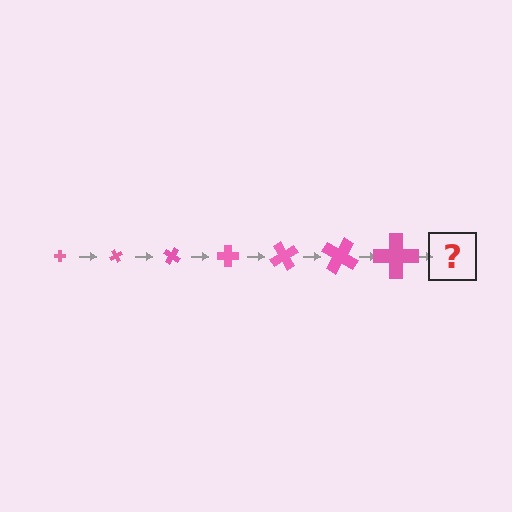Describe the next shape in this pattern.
It should be a cross, larger than the previous one and rotated 420 degrees from the start.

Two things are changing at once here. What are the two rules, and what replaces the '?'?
The two rules are that the cross grows larger each step and it rotates 60 degrees each step. The '?' should be a cross, larger than the previous one and rotated 420 degrees from the start.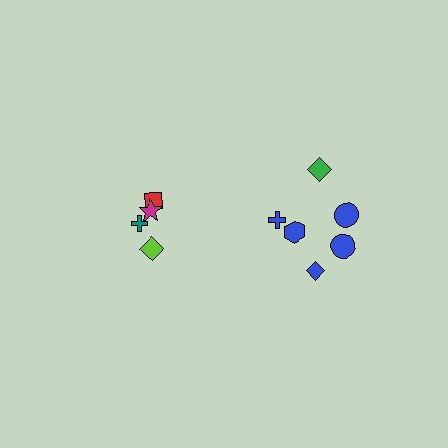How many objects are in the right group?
There are 6 objects.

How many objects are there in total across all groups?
There are 10 objects.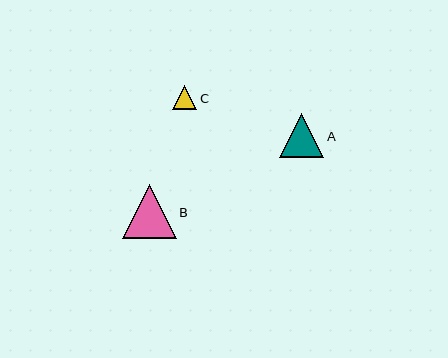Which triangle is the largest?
Triangle B is the largest with a size of approximately 53 pixels.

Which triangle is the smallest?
Triangle C is the smallest with a size of approximately 24 pixels.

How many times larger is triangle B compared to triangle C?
Triangle B is approximately 2.2 times the size of triangle C.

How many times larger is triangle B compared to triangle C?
Triangle B is approximately 2.2 times the size of triangle C.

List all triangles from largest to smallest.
From largest to smallest: B, A, C.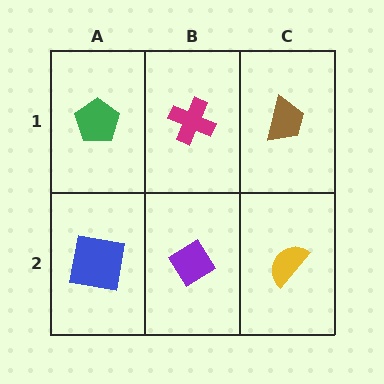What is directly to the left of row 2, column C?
A purple diamond.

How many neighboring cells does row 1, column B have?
3.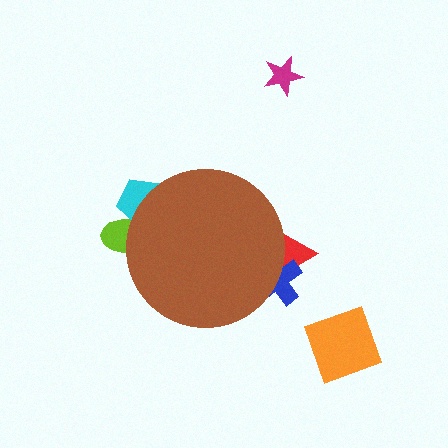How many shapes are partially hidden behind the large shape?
4 shapes are partially hidden.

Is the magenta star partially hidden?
No, the magenta star is fully visible.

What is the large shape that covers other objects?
A brown circle.